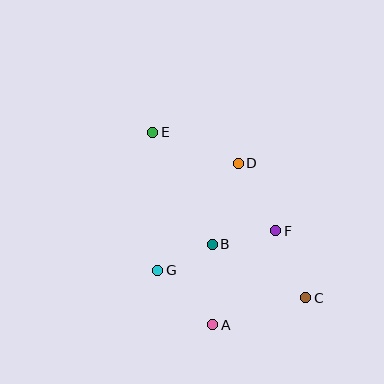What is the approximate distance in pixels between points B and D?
The distance between B and D is approximately 85 pixels.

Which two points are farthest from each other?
Points C and E are farthest from each other.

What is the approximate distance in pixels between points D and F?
The distance between D and F is approximately 78 pixels.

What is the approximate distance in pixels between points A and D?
The distance between A and D is approximately 164 pixels.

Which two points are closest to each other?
Points B and G are closest to each other.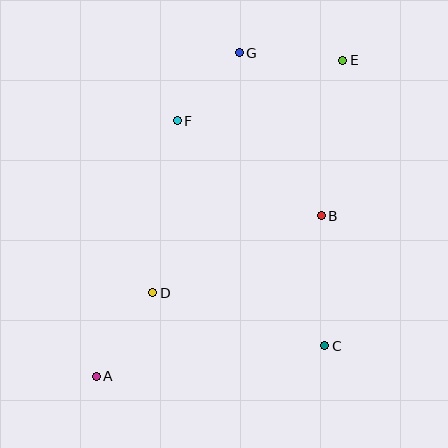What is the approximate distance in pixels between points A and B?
The distance between A and B is approximately 277 pixels.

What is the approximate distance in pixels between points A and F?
The distance between A and F is approximately 268 pixels.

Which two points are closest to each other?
Points F and G are closest to each other.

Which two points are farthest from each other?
Points A and E are farthest from each other.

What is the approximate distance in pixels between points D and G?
The distance between D and G is approximately 255 pixels.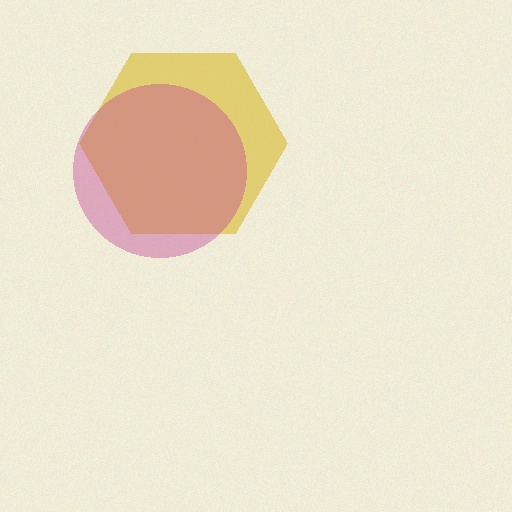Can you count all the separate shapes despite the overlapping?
Yes, there are 2 separate shapes.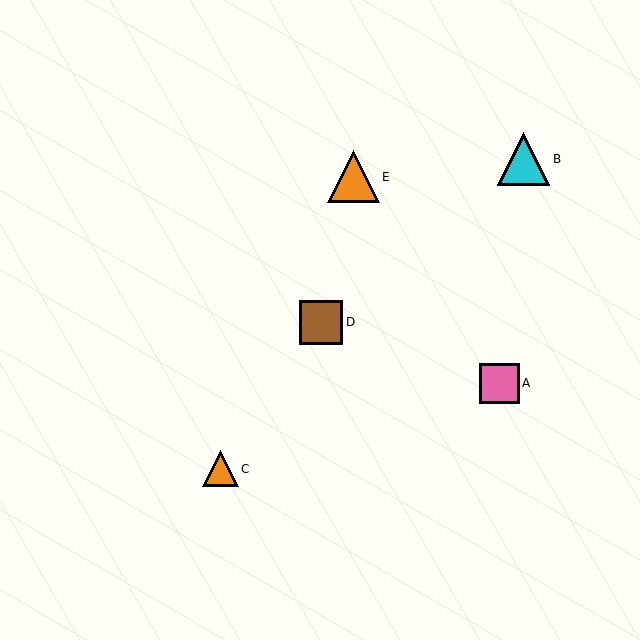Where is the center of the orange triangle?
The center of the orange triangle is at (353, 177).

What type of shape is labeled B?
Shape B is a cyan triangle.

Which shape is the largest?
The cyan triangle (labeled B) is the largest.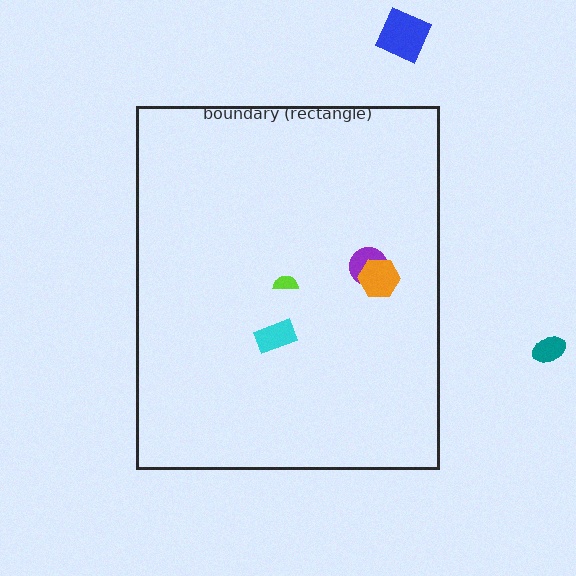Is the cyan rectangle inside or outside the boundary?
Inside.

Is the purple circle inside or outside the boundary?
Inside.